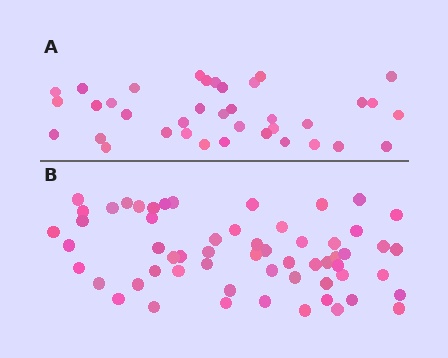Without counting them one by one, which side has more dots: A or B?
Region B (the bottom region) has more dots.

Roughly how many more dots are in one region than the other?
Region B has approximately 20 more dots than region A.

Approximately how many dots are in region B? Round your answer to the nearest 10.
About 60 dots. (The exact count is 59, which rounds to 60.)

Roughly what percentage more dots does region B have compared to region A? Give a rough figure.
About 60% more.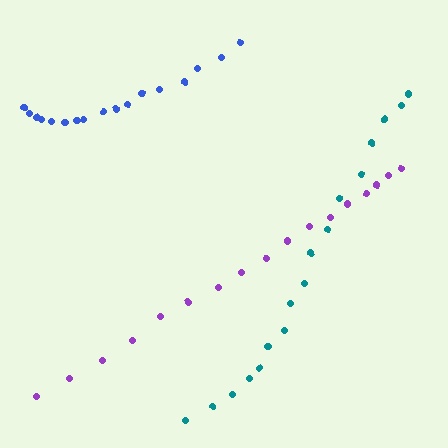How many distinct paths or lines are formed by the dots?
There are 3 distinct paths.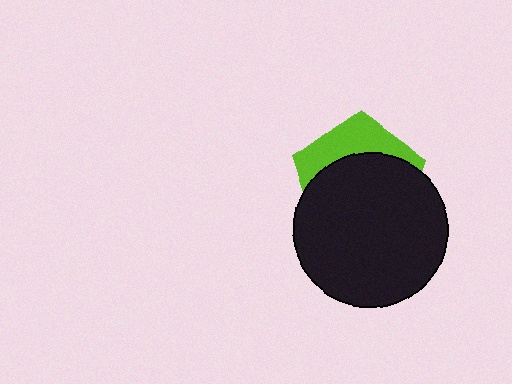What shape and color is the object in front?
The object in front is a black circle.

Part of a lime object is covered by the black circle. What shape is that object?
It is a pentagon.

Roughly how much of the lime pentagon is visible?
A small part of it is visible (roughly 32%).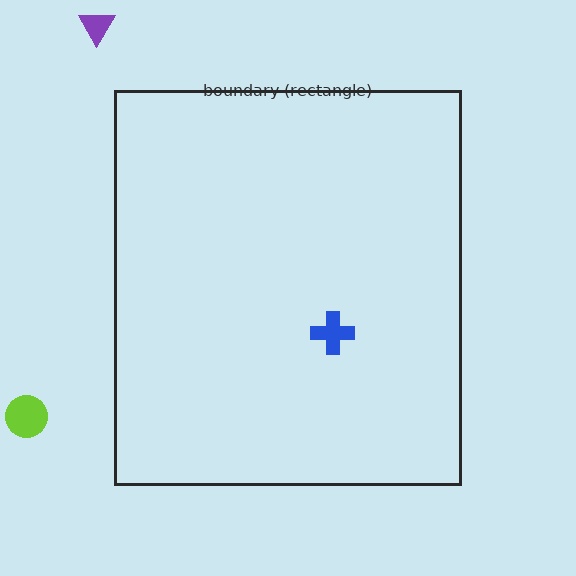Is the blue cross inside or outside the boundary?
Inside.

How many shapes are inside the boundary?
1 inside, 2 outside.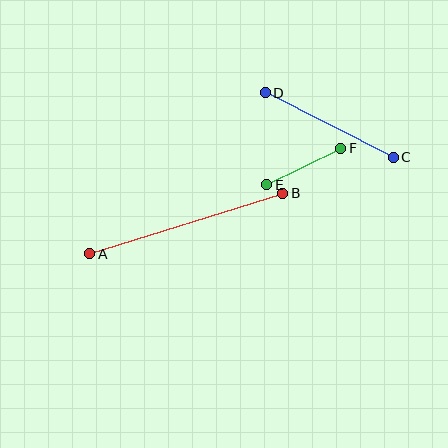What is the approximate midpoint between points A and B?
The midpoint is at approximately (186, 224) pixels.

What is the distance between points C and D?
The distance is approximately 144 pixels.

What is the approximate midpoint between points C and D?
The midpoint is at approximately (329, 125) pixels.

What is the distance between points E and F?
The distance is approximately 83 pixels.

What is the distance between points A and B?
The distance is approximately 202 pixels.